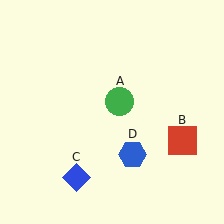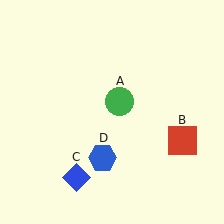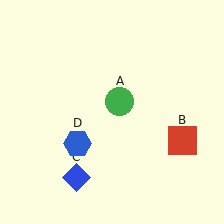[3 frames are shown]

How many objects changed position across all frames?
1 object changed position: blue hexagon (object D).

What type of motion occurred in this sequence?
The blue hexagon (object D) rotated clockwise around the center of the scene.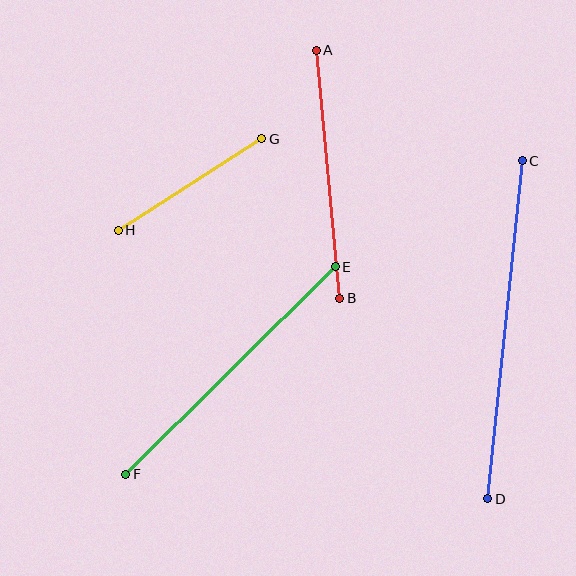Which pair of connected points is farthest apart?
Points C and D are farthest apart.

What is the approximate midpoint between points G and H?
The midpoint is at approximately (190, 184) pixels.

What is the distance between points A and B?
The distance is approximately 249 pixels.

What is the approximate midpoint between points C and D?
The midpoint is at approximately (505, 330) pixels.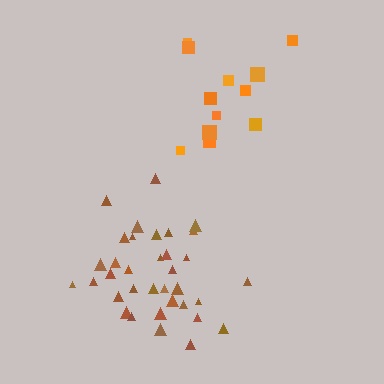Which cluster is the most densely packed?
Brown.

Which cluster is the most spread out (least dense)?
Orange.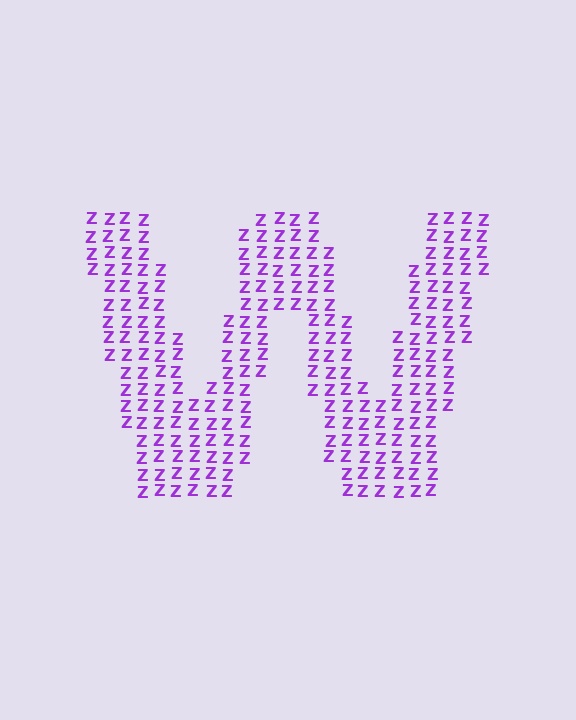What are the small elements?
The small elements are letter Z's.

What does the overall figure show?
The overall figure shows the letter W.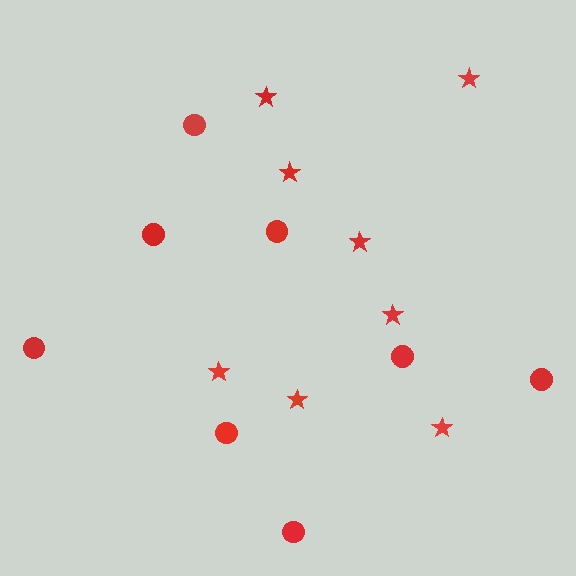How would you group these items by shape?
There are 2 groups: one group of stars (8) and one group of circles (8).